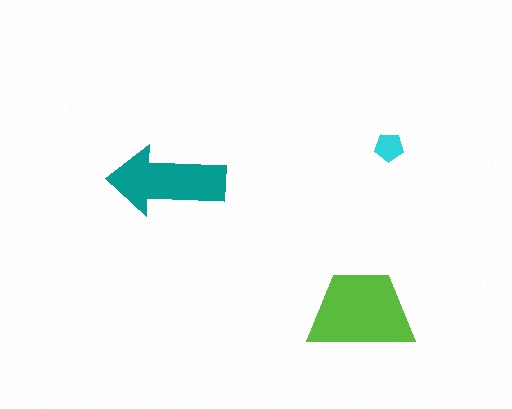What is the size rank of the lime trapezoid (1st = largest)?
1st.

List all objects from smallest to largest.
The cyan pentagon, the teal arrow, the lime trapezoid.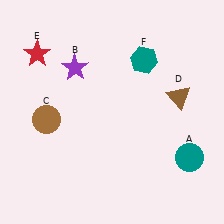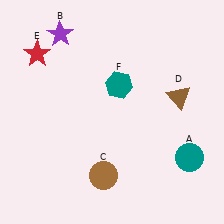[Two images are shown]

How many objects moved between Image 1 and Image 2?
3 objects moved between the two images.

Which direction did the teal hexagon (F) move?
The teal hexagon (F) moved down.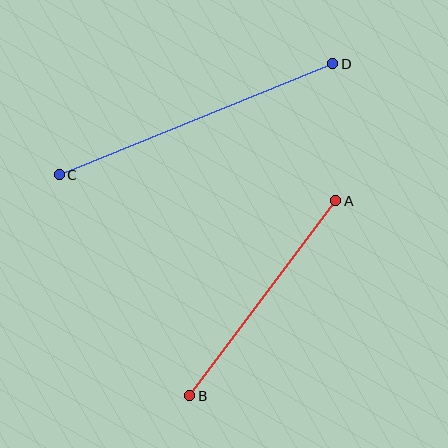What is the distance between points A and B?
The distance is approximately 243 pixels.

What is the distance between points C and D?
The distance is approximately 295 pixels.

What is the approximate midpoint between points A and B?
The midpoint is at approximately (263, 298) pixels.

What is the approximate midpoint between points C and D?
The midpoint is at approximately (196, 119) pixels.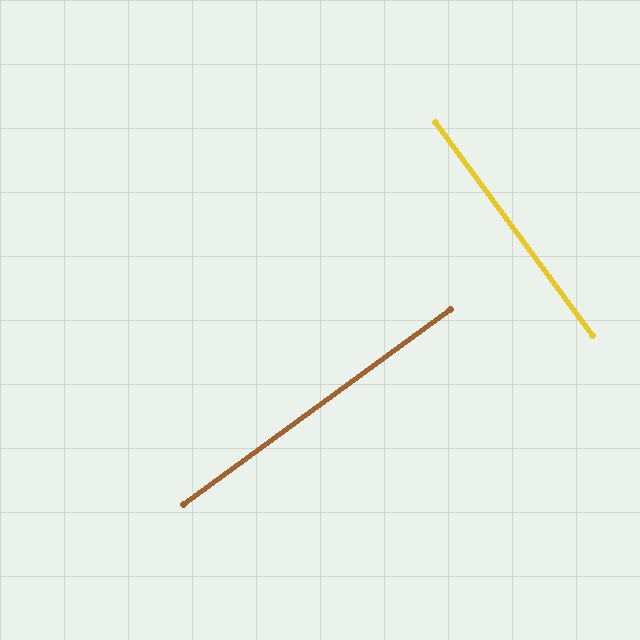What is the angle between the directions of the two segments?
Approximately 90 degrees.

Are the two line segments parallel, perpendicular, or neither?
Perpendicular — they meet at approximately 90°.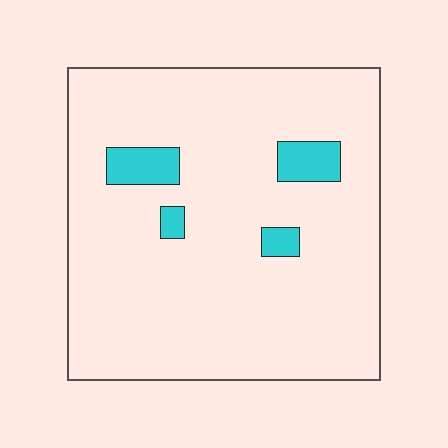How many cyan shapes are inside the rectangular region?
4.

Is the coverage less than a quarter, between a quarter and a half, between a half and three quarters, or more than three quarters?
Less than a quarter.